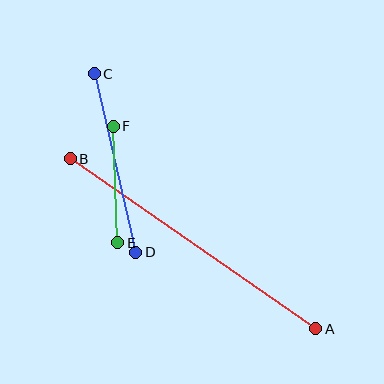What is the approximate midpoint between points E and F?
The midpoint is at approximately (115, 185) pixels.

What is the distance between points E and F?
The distance is approximately 117 pixels.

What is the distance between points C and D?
The distance is approximately 183 pixels.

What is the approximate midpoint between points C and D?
The midpoint is at approximately (115, 163) pixels.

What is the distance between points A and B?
The distance is approximately 299 pixels.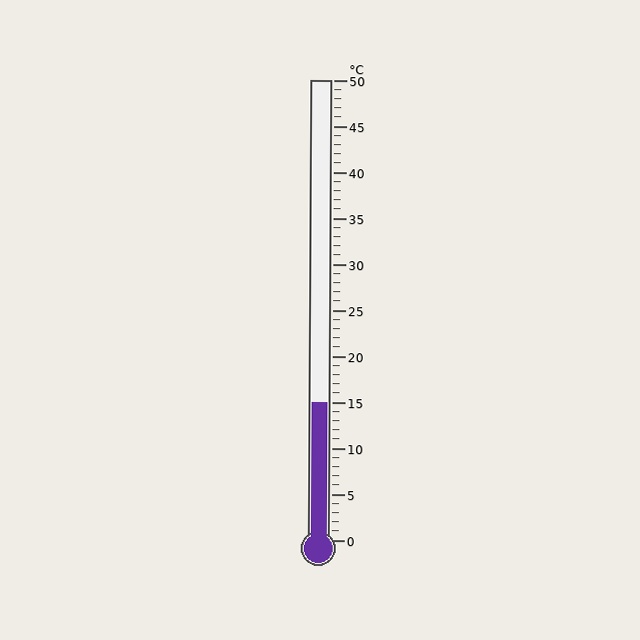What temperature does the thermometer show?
The thermometer shows approximately 15°C.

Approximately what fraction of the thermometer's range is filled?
The thermometer is filled to approximately 30% of its range.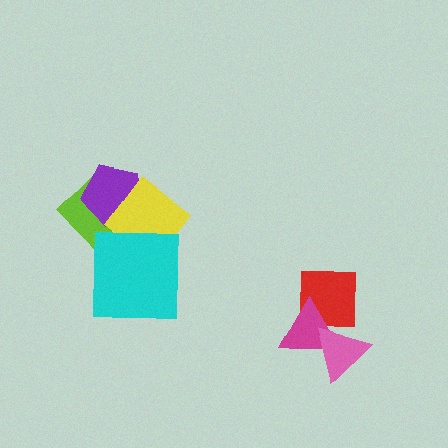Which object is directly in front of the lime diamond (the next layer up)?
The purple pentagon is directly in front of the lime diamond.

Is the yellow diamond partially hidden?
Yes, it is partially covered by another shape.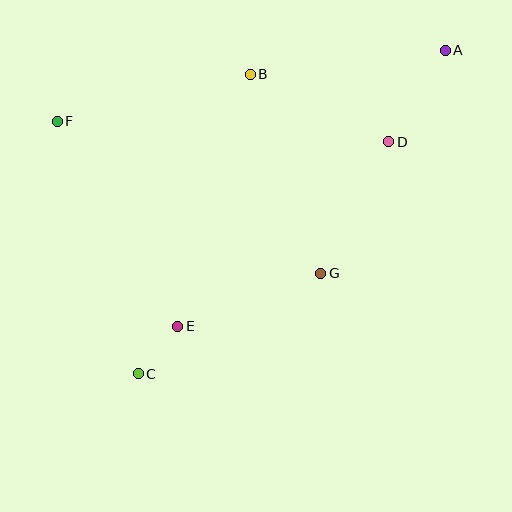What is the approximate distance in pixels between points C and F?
The distance between C and F is approximately 265 pixels.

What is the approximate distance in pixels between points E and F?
The distance between E and F is approximately 238 pixels.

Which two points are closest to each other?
Points C and E are closest to each other.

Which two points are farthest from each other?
Points A and C are farthest from each other.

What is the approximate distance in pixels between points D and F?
The distance between D and F is approximately 332 pixels.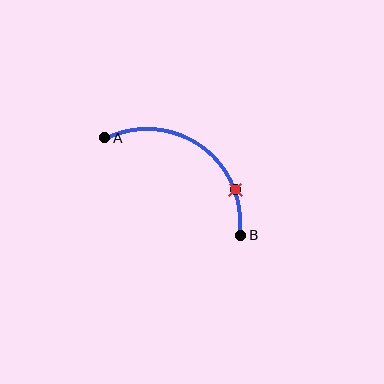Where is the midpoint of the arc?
The arc midpoint is the point on the curve farthest from the straight line joining A and B. It sits above and to the right of that line.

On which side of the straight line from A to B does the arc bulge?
The arc bulges above and to the right of the straight line connecting A and B.